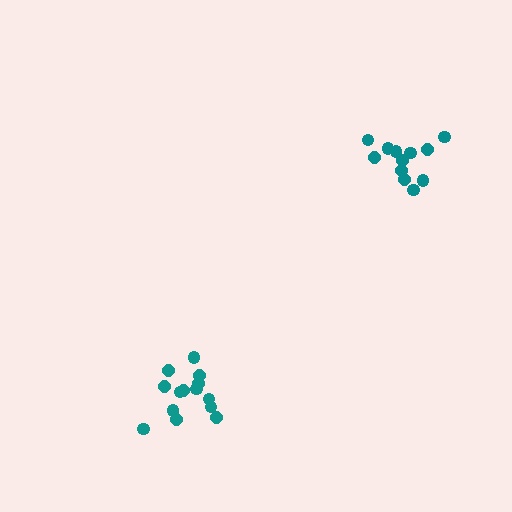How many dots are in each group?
Group 1: 12 dots, Group 2: 14 dots (26 total).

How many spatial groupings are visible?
There are 2 spatial groupings.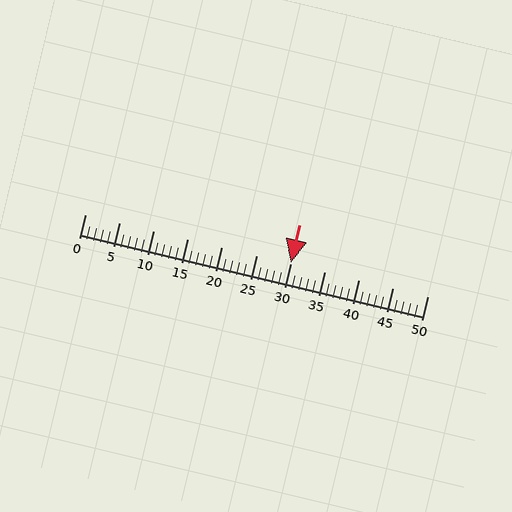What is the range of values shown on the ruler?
The ruler shows values from 0 to 50.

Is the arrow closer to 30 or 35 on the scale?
The arrow is closer to 30.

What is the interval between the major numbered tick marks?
The major tick marks are spaced 5 units apart.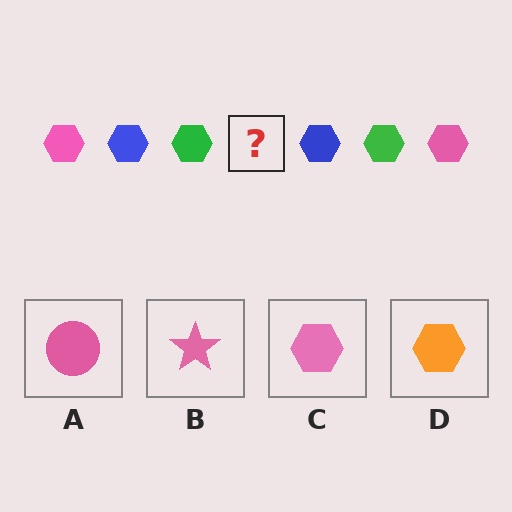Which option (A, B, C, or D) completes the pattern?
C.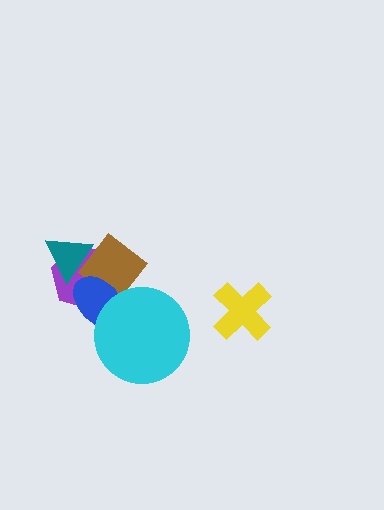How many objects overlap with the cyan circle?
2 objects overlap with the cyan circle.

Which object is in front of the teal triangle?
The brown diamond is in front of the teal triangle.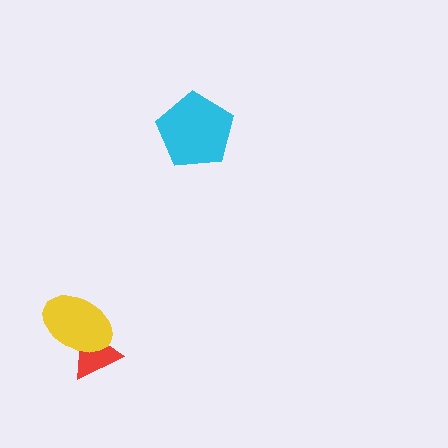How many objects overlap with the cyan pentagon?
0 objects overlap with the cyan pentagon.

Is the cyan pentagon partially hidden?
No, no other shape covers it.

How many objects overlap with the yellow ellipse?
1 object overlaps with the yellow ellipse.